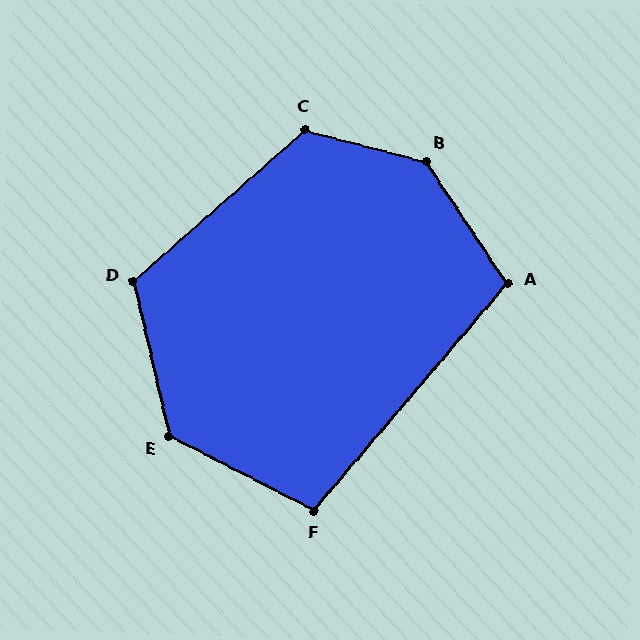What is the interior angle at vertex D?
Approximately 119 degrees (obtuse).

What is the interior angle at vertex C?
Approximately 124 degrees (obtuse).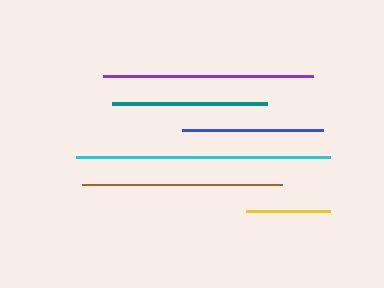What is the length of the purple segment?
The purple segment is approximately 209 pixels long.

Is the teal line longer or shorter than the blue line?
The teal line is longer than the blue line.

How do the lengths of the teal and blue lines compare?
The teal and blue lines are approximately the same length.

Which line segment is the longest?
The cyan line is the longest at approximately 254 pixels.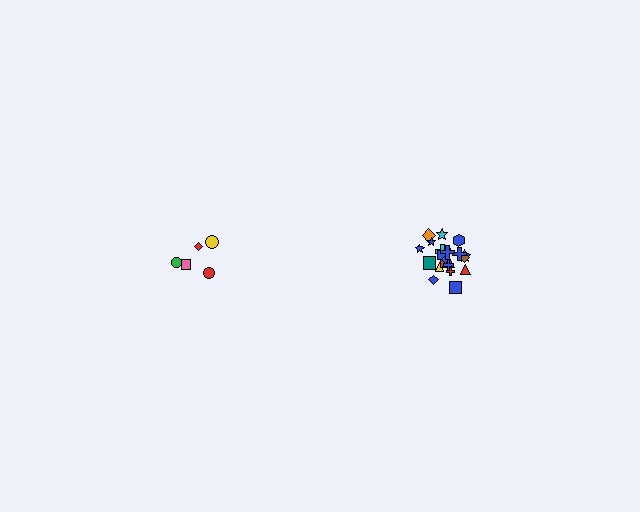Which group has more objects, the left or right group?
The right group.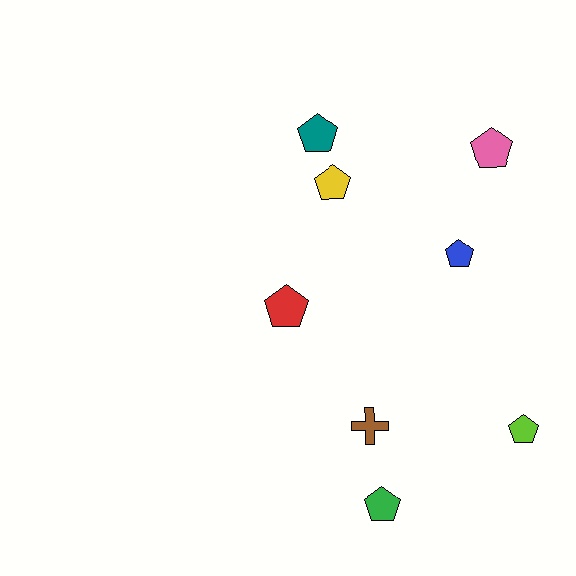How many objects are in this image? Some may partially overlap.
There are 8 objects.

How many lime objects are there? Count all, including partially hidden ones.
There is 1 lime object.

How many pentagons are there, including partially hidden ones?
There are 7 pentagons.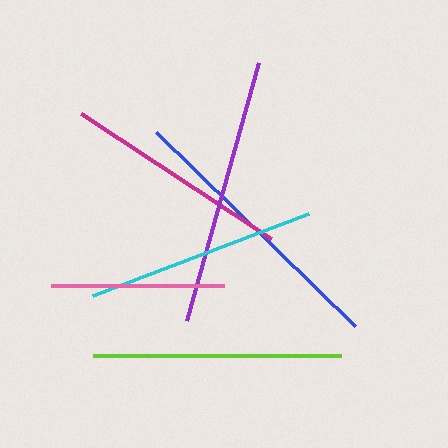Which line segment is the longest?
The blue line is the longest at approximately 278 pixels.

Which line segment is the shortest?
The pink line is the shortest at approximately 173 pixels.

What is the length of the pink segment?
The pink segment is approximately 173 pixels long.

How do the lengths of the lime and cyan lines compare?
The lime and cyan lines are approximately the same length.